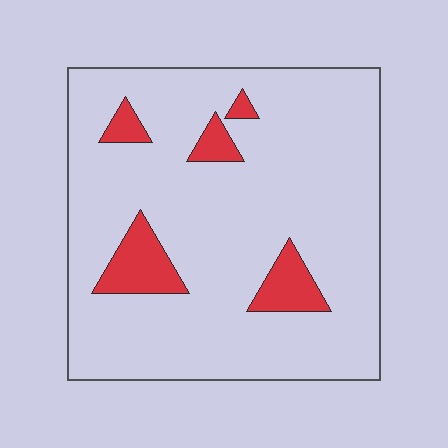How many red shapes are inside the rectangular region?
5.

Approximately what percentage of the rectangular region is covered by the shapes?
Approximately 10%.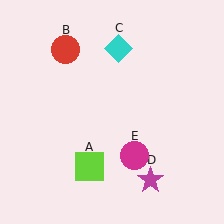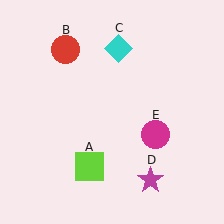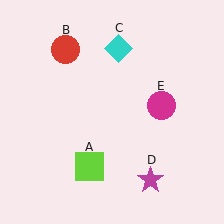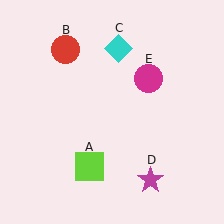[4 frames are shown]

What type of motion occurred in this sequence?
The magenta circle (object E) rotated counterclockwise around the center of the scene.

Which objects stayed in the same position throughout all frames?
Lime square (object A) and red circle (object B) and cyan diamond (object C) and magenta star (object D) remained stationary.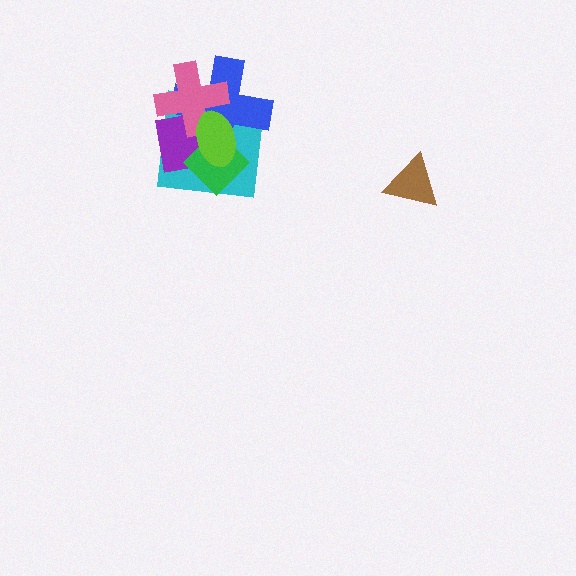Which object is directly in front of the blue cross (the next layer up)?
The purple square is directly in front of the blue cross.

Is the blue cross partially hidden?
Yes, it is partially covered by another shape.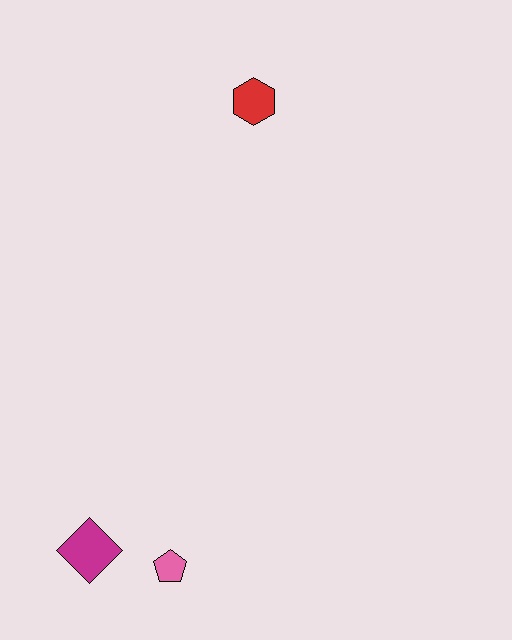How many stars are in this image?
There are no stars.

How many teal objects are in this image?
There are no teal objects.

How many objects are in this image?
There are 3 objects.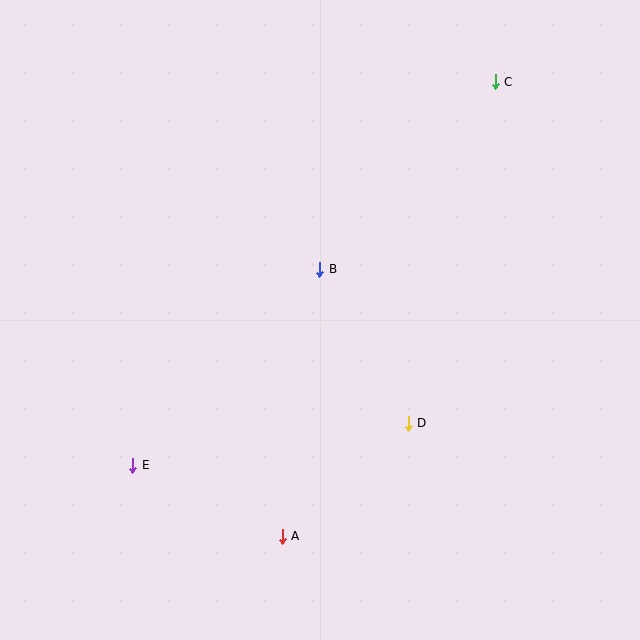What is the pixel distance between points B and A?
The distance between B and A is 269 pixels.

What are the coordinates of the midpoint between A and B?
The midpoint between A and B is at (301, 403).